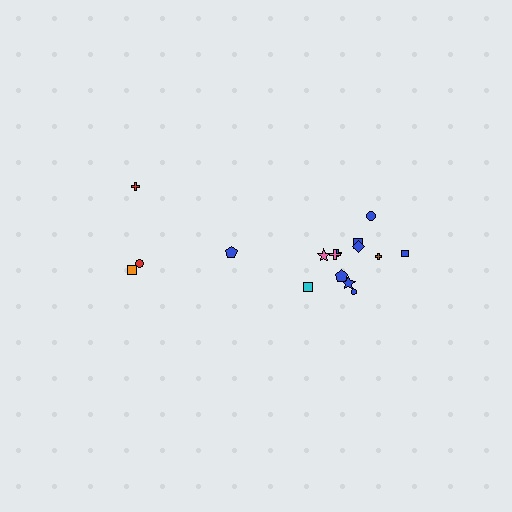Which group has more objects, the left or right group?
The right group.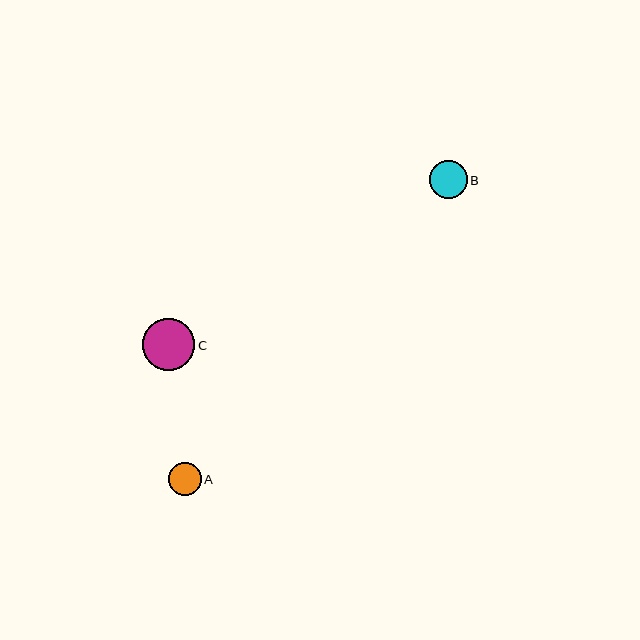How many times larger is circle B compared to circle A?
Circle B is approximately 1.2 times the size of circle A.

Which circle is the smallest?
Circle A is the smallest with a size of approximately 33 pixels.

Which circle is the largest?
Circle C is the largest with a size of approximately 52 pixels.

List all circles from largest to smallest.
From largest to smallest: C, B, A.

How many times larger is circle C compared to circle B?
Circle C is approximately 1.4 times the size of circle B.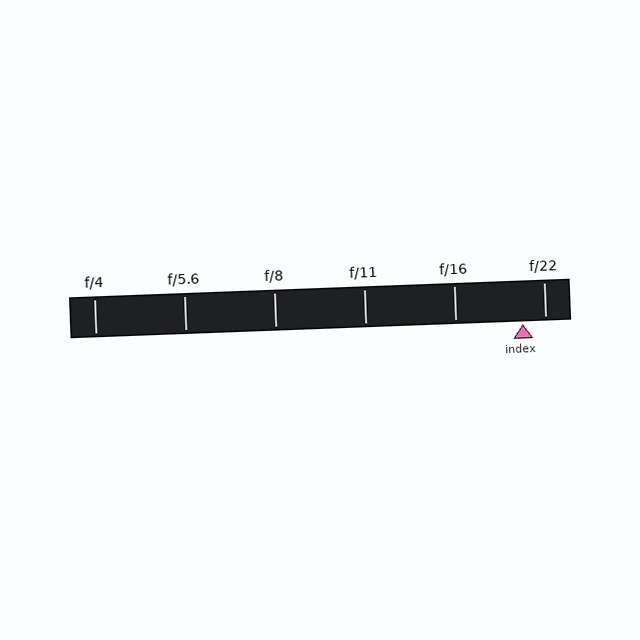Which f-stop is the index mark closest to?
The index mark is closest to f/22.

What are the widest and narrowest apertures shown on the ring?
The widest aperture shown is f/4 and the narrowest is f/22.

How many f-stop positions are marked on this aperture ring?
There are 6 f-stop positions marked.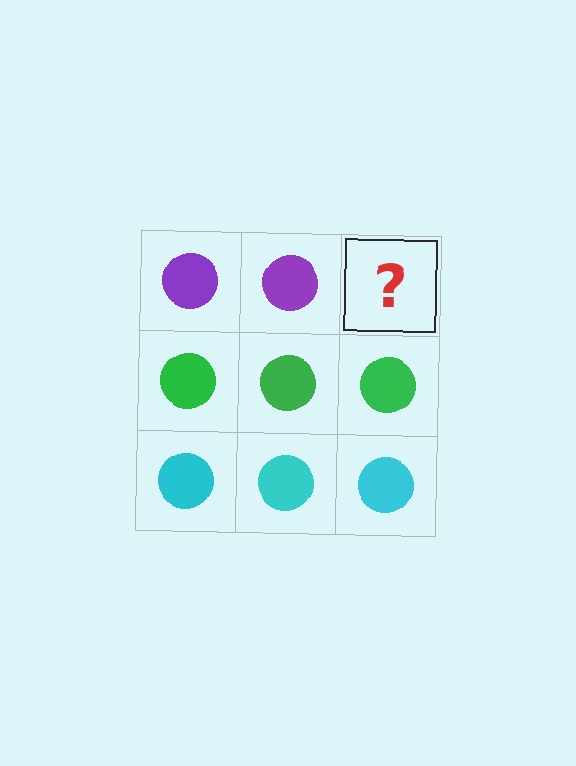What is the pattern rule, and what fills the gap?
The rule is that each row has a consistent color. The gap should be filled with a purple circle.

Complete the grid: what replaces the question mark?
The question mark should be replaced with a purple circle.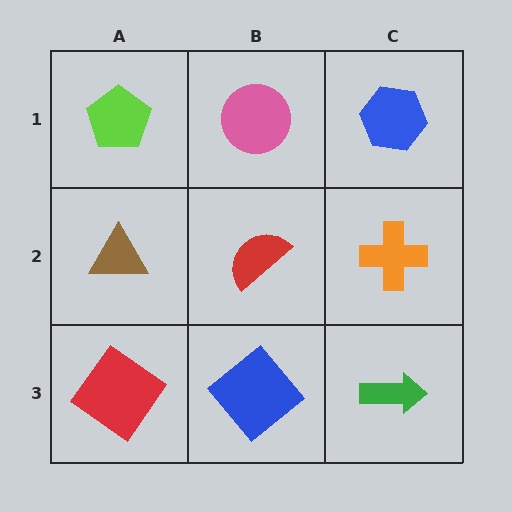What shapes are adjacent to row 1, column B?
A red semicircle (row 2, column B), a lime pentagon (row 1, column A), a blue hexagon (row 1, column C).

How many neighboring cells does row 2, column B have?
4.